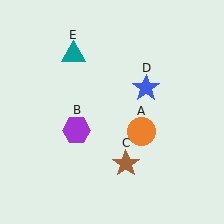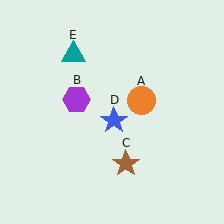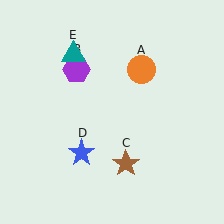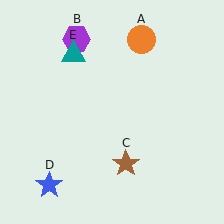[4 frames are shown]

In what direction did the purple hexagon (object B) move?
The purple hexagon (object B) moved up.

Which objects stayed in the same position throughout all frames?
Brown star (object C) and teal triangle (object E) remained stationary.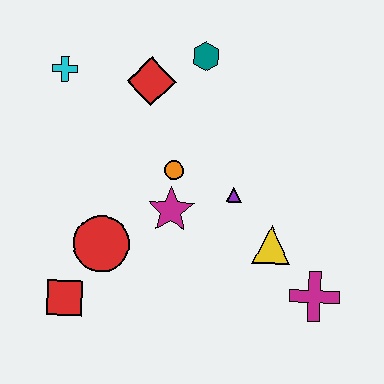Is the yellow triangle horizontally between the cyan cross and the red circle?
No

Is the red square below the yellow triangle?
Yes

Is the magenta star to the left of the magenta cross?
Yes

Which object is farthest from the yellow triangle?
The cyan cross is farthest from the yellow triangle.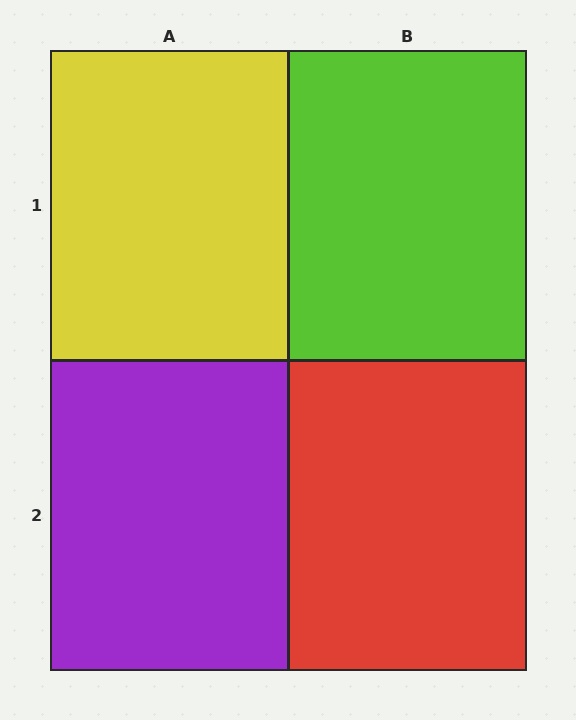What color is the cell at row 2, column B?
Red.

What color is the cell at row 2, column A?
Purple.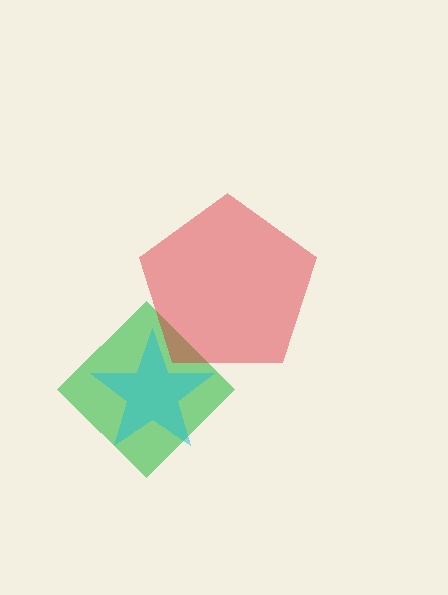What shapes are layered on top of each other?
The layered shapes are: a green diamond, a red pentagon, a cyan star.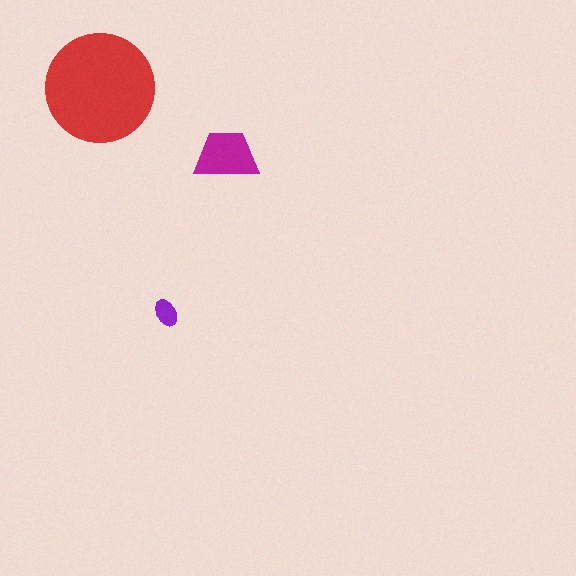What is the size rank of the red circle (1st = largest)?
1st.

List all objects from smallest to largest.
The purple ellipse, the magenta trapezoid, the red circle.